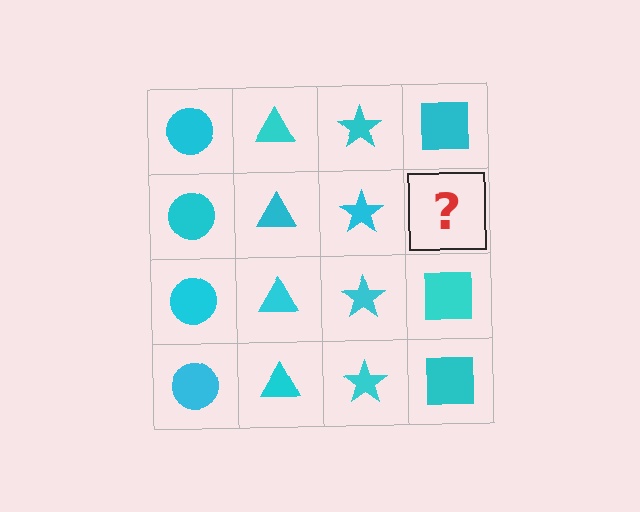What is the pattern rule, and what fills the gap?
The rule is that each column has a consistent shape. The gap should be filled with a cyan square.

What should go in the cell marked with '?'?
The missing cell should contain a cyan square.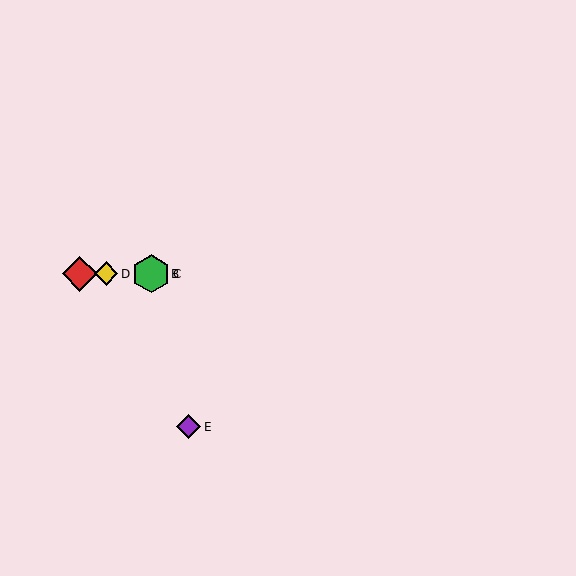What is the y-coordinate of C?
Object C is at y≈274.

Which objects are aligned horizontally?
Objects A, B, C, D are aligned horizontally.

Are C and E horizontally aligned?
No, C is at y≈274 and E is at y≈427.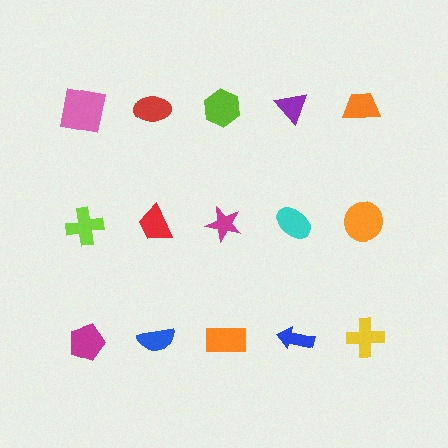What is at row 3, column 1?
A magenta pentagon.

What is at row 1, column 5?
An orange trapezoid.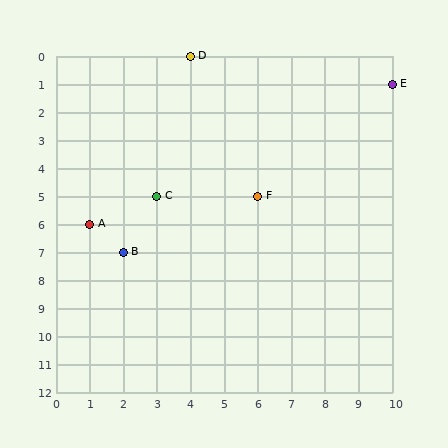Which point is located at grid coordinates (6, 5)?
Point F is at (6, 5).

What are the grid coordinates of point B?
Point B is at grid coordinates (2, 7).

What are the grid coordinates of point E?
Point E is at grid coordinates (10, 1).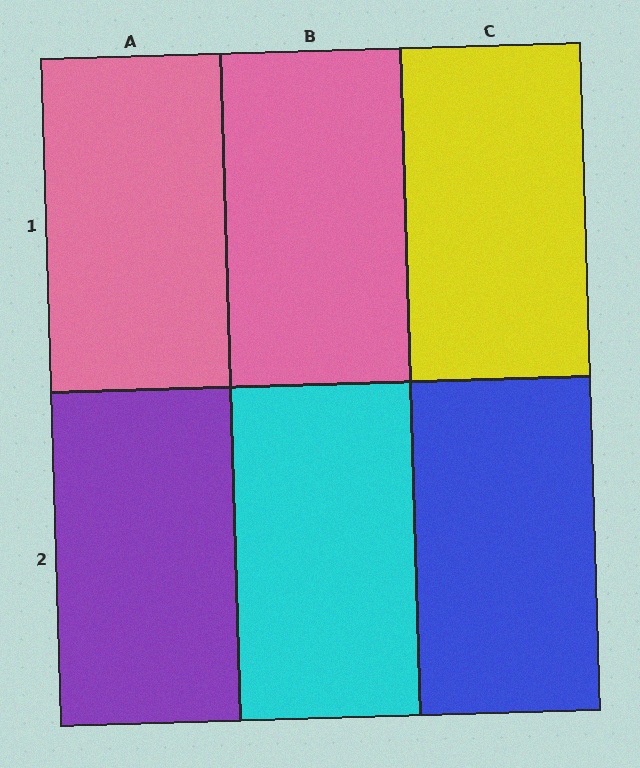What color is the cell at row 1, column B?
Pink.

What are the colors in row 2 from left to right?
Purple, cyan, blue.